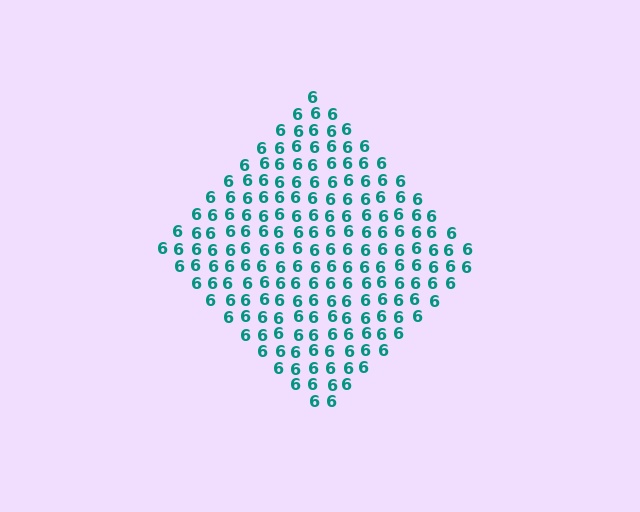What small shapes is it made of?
It is made of small digit 6's.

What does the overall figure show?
The overall figure shows a diamond.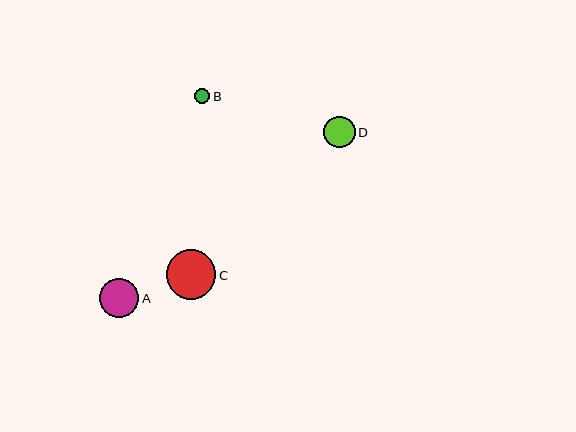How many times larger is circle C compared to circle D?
Circle C is approximately 1.6 times the size of circle D.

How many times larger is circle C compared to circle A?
Circle C is approximately 1.3 times the size of circle A.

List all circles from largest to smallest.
From largest to smallest: C, A, D, B.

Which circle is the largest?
Circle C is the largest with a size of approximately 49 pixels.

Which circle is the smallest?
Circle B is the smallest with a size of approximately 15 pixels.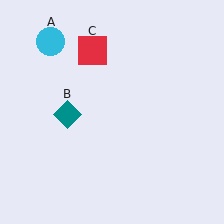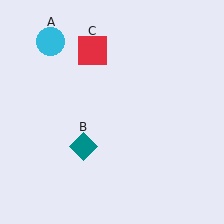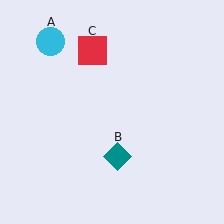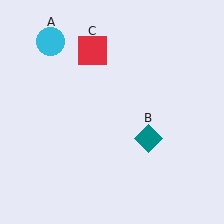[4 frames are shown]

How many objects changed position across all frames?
1 object changed position: teal diamond (object B).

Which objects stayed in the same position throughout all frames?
Cyan circle (object A) and red square (object C) remained stationary.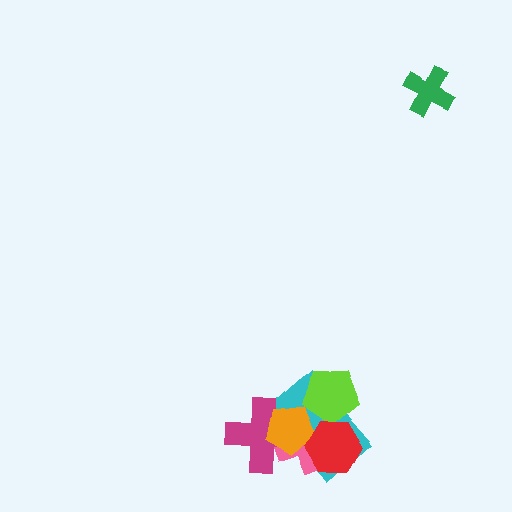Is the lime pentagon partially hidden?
Yes, it is partially covered by another shape.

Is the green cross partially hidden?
No, no other shape covers it.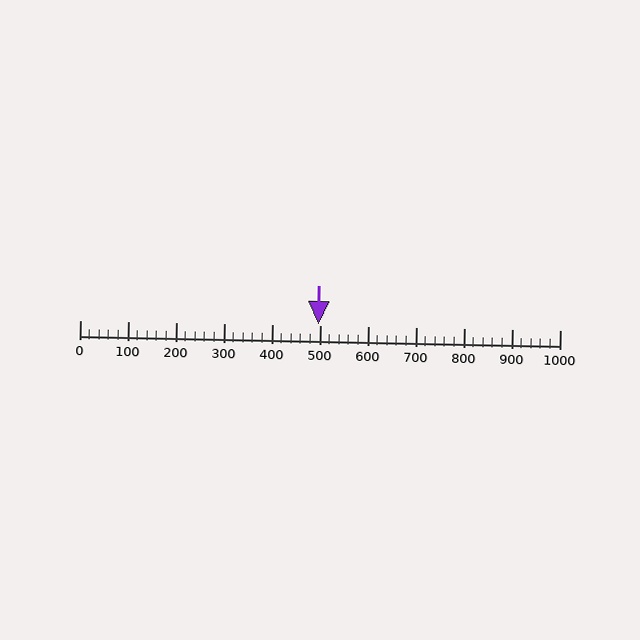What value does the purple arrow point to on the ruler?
The purple arrow points to approximately 497.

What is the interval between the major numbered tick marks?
The major tick marks are spaced 100 units apart.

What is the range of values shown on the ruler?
The ruler shows values from 0 to 1000.